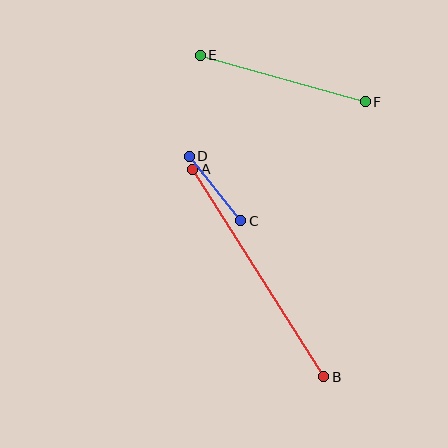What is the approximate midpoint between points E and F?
The midpoint is at approximately (283, 78) pixels.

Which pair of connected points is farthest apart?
Points A and B are farthest apart.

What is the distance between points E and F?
The distance is approximately 172 pixels.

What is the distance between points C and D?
The distance is approximately 82 pixels.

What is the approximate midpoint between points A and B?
The midpoint is at approximately (258, 273) pixels.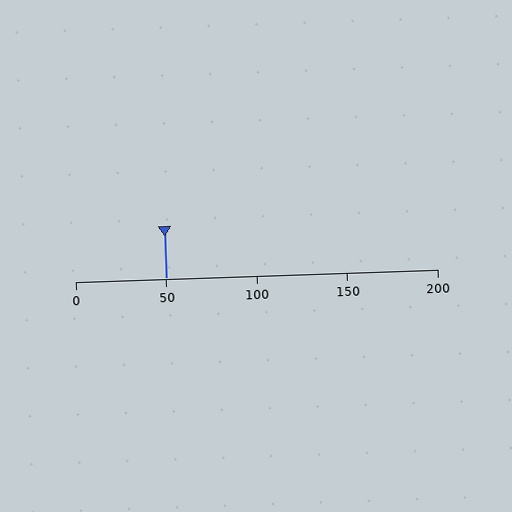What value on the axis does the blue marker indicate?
The marker indicates approximately 50.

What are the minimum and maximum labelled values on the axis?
The axis runs from 0 to 200.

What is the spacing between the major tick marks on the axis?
The major ticks are spaced 50 apart.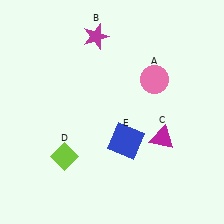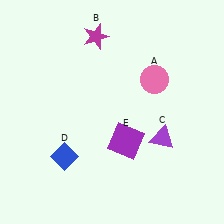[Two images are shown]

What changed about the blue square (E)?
In Image 1, E is blue. In Image 2, it changed to purple.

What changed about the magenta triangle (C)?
In Image 1, C is magenta. In Image 2, it changed to purple.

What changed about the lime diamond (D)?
In Image 1, D is lime. In Image 2, it changed to blue.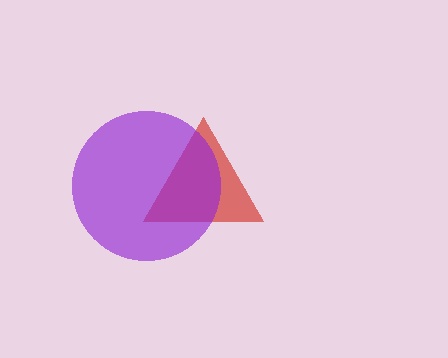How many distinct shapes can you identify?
There are 2 distinct shapes: a red triangle, a purple circle.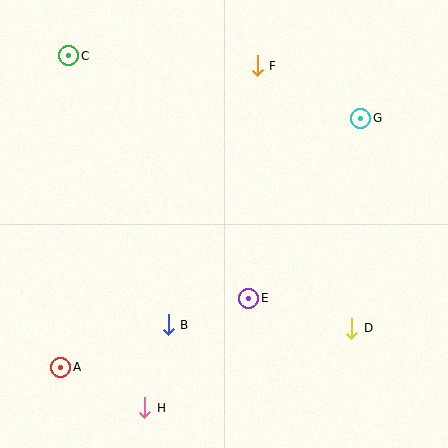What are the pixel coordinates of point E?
Point E is at (249, 298).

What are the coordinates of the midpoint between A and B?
The midpoint between A and B is at (115, 346).